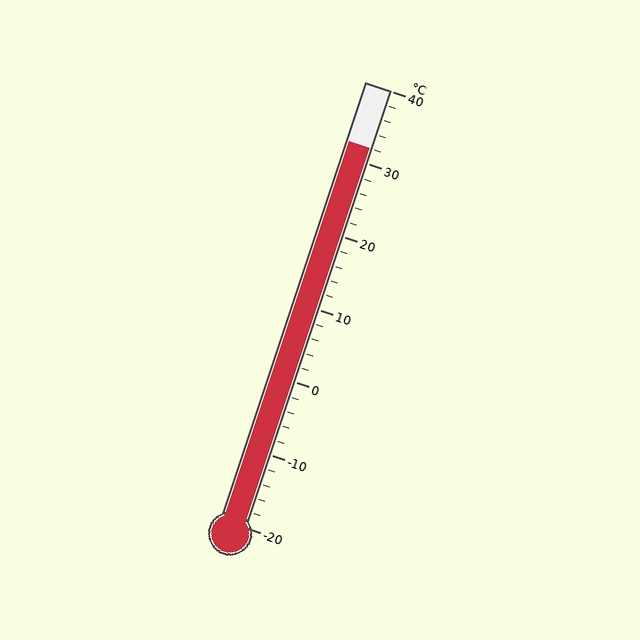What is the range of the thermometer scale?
The thermometer scale ranges from -20°C to 40°C.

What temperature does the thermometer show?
The thermometer shows approximately 32°C.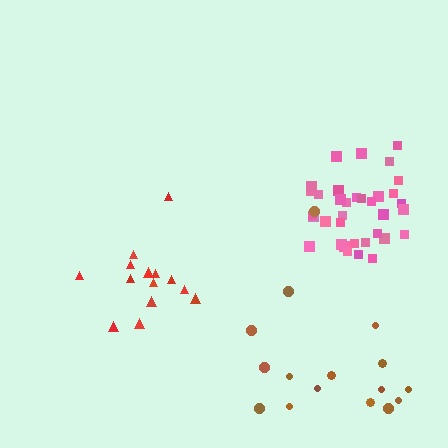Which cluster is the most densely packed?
Pink.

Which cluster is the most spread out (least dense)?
Brown.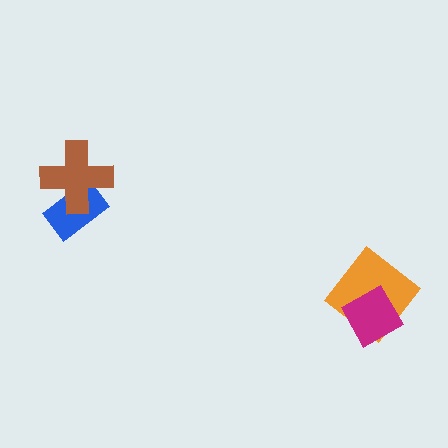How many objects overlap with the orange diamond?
1 object overlaps with the orange diamond.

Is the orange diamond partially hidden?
Yes, it is partially covered by another shape.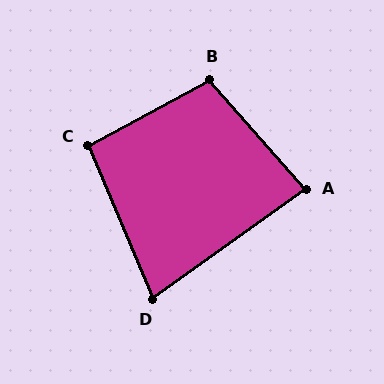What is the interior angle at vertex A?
Approximately 84 degrees (acute).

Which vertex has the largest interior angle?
B, at approximately 103 degrees.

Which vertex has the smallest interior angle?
D, at approximately 77 degrees.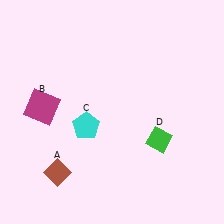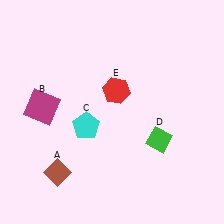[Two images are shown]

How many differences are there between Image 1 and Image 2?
There is 1 difference between the two images.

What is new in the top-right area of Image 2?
A red hexagon (E) was added in the top-right area of Image 2.